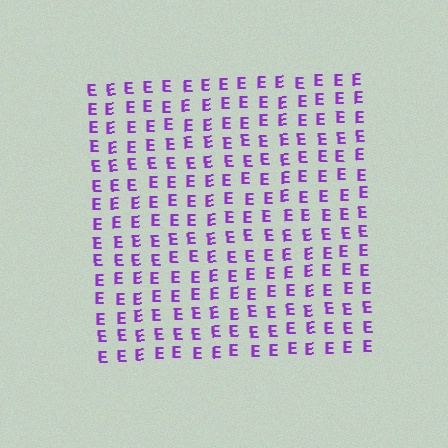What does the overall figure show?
The overall figure shows a square.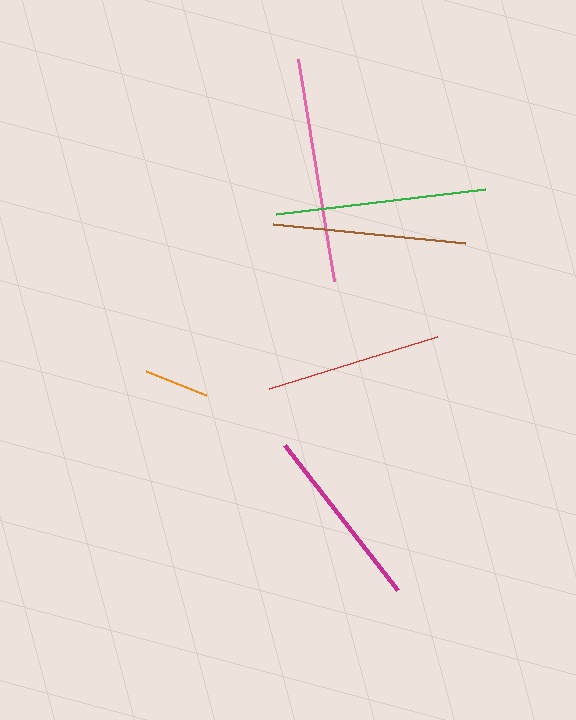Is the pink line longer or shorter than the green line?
The pink line is longer than the green line.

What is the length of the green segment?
The green segment is approximately 211 pixels long.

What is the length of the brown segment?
The brown segment is approximately 193 pixels long.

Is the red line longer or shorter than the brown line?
The brown line is longer than the red line.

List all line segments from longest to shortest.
From longest to shortest: pink, green, brown, magenta, red, orange.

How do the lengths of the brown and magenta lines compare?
The brown and magenta lines are approximately the same length.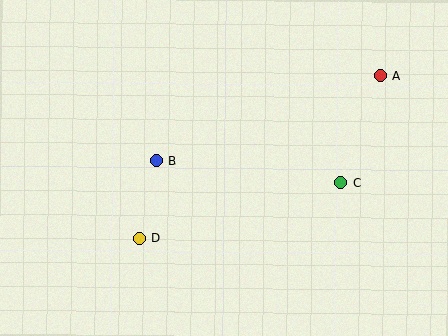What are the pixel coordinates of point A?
Point A is at (380, 75).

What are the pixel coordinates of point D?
Point D is at (140, 239).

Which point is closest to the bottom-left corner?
Point D is closest to the bottom-left corner.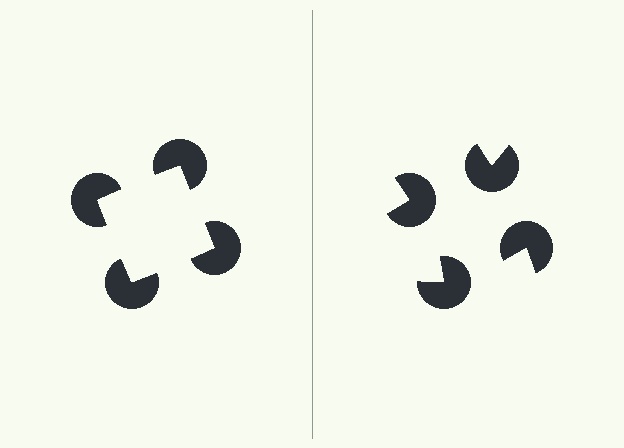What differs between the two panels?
The pac-man discs are positioned identically on both sides; only the wedge orientations differ. On the left they align to a square; on the right they are misaligned.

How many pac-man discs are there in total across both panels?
8 — 4 on each side.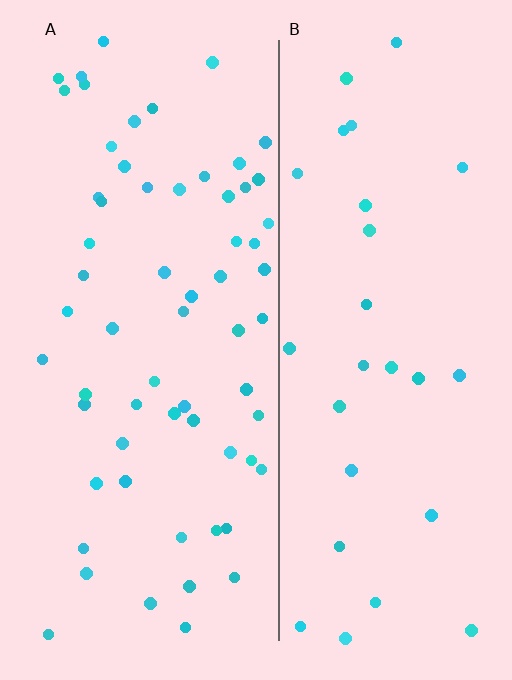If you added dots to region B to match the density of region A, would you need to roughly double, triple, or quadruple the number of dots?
Approximately double.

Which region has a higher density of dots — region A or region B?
A (the left).